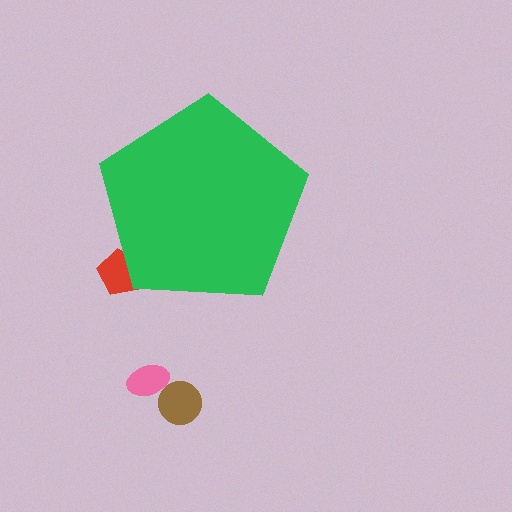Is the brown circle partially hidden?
No, the brown circle is fully visible.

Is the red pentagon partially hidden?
Yes, the red pentagon is partially hidden behind the green pentagon.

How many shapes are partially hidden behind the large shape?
1 shape is partially hidden.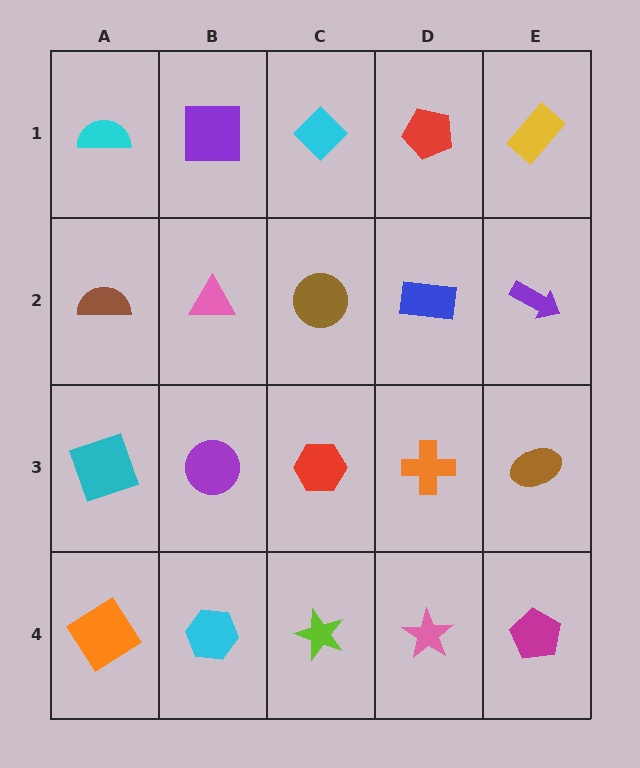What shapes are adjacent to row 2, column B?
A purple square (row 1, column B), a purple circle (row 3, column B), a brown semicircle (row 2, column A), a brown circle (row 2, column C).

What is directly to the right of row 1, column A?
A purple square.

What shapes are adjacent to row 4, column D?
An orange cross (row 3, column D), a lime star (row 4, column C), a magenta pentagon (row 4, column E).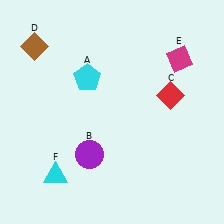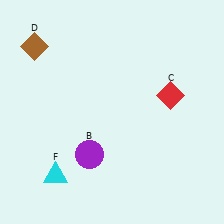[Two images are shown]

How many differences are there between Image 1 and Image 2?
There are 2 differences between the two images.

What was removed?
The magenta diamond (E), the cyan pentagon (A) were removed in Image 2.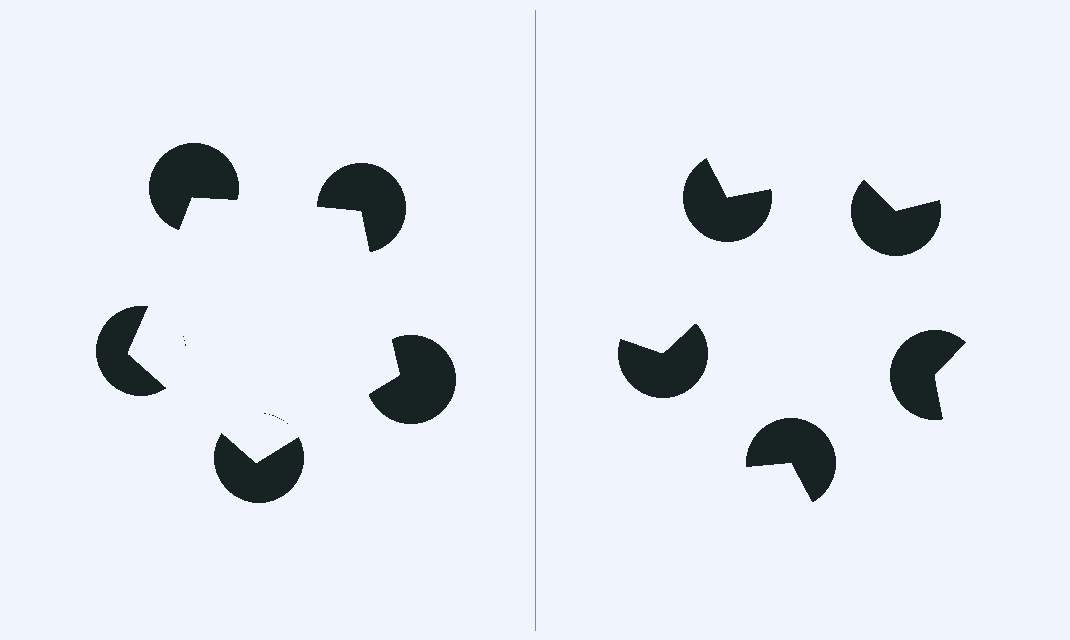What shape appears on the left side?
An illusory pentagon.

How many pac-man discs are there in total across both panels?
10 — 5 on each side.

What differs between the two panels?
The pac-man discs are positioned identically on both sides; only the wedge orientations differ. On the left they align to a pentagon; on the right they are misaligned.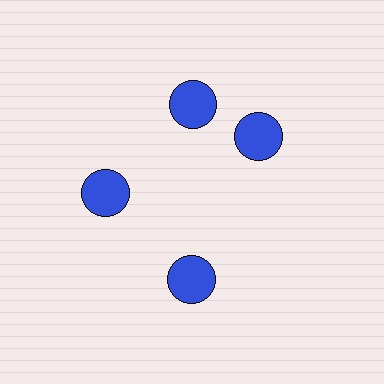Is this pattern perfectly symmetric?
No. The 4 blue circles are arranged in a ring, but one element near the 3 o'clock position is rotated out of alignment along the ring, breaking the 4-fold rotational symmetry.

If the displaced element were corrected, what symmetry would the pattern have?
It would have 4-fold rotational symmetry — the pattern would map onto itself every 90 degrees.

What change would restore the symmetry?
The symmetry would be restored by rotating it back into even spacing with its neighbors so that all 4 circles sit at equal angles and equal distance from the center.